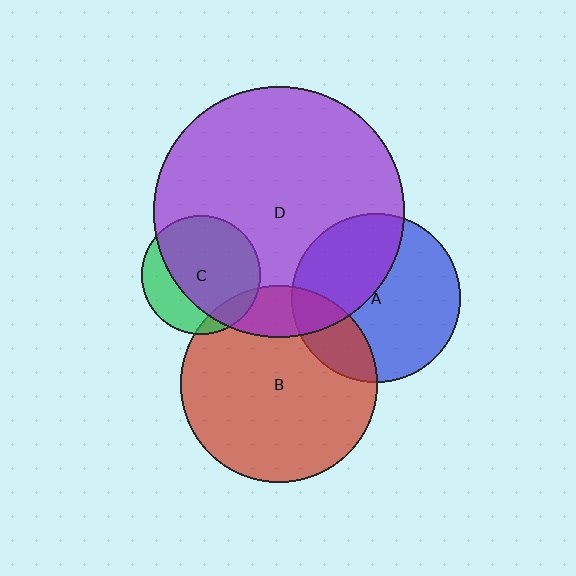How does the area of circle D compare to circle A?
Approximately 2.2 times.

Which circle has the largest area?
Circle D (purple).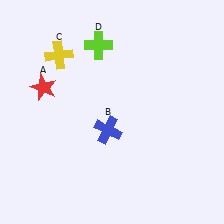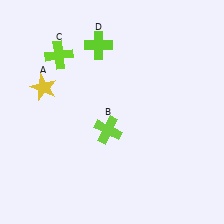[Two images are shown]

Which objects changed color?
A changed from red to yellow. B changed from blue to lime. C changed from yellow to lime.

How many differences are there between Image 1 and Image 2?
There are 3 differences between the two images.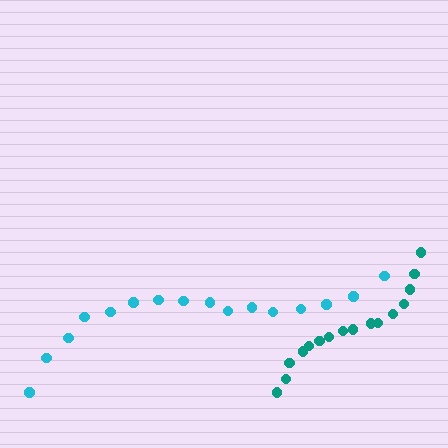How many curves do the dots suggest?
There are 2 distinct paths.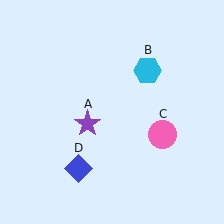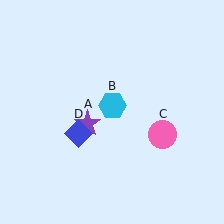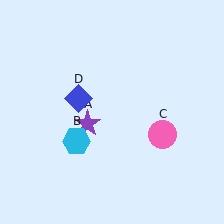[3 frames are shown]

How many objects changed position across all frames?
2 objects changed position: cyan hexagon (object B), blue diamond (object D).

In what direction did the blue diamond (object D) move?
The blue diamond (object D) moved up.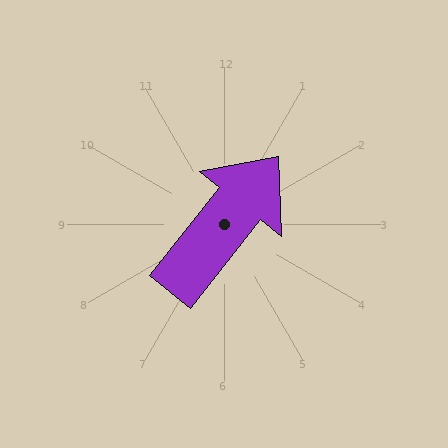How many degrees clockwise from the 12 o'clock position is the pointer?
Approximately 39 degrees.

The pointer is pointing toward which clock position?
Roughly 1 o'clock.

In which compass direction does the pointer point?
Northeast.